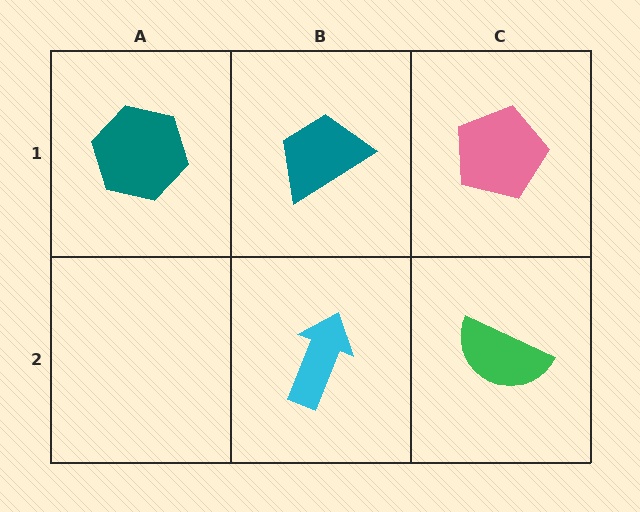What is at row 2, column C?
A green semicircle.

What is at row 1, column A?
A teal hexagon.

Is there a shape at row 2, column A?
No, that cell is empty.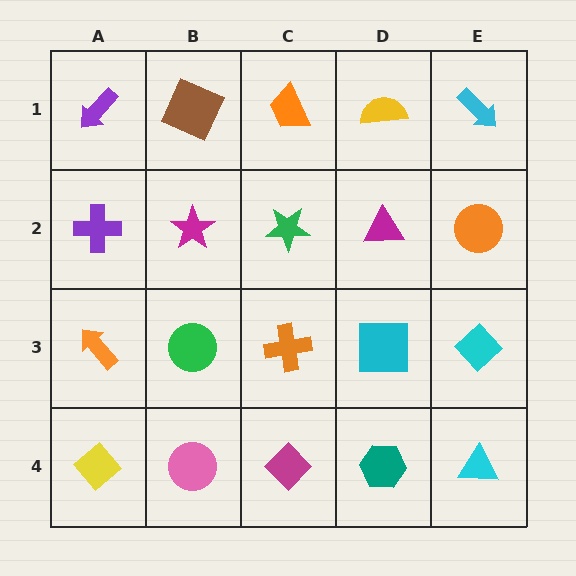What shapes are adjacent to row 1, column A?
A purple cross (row 2, column A), a brown square (row 1, column B).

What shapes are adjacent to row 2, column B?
A brown square (row 1, column B), a green circle (row 3, column B), a purple cross (row 2, column A), a green star (row 2, column C).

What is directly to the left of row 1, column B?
A purple arrow.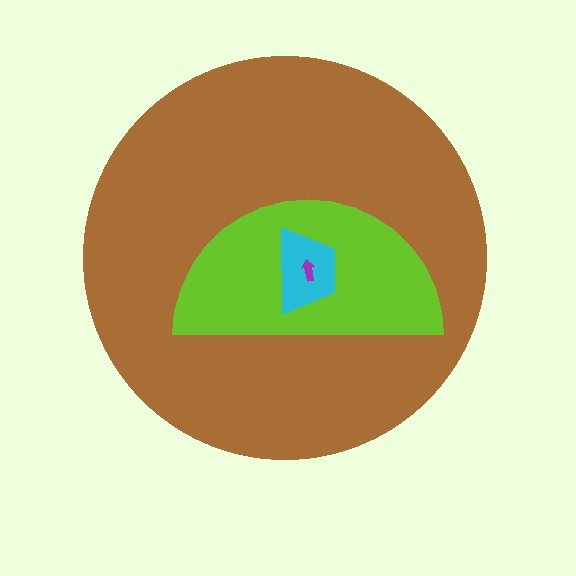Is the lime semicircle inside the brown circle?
Yes.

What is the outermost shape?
The brown circle.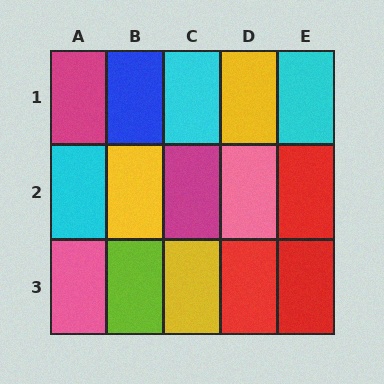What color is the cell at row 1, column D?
Yellow.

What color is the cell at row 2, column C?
Magenta.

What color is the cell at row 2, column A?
Cyan.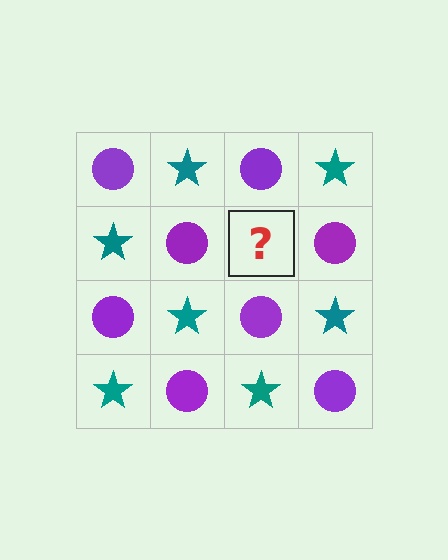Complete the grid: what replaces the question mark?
The question mark should be replaced with a teal star.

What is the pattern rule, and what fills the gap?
The rule is that it alternates purple circle and teal star in a checkerboard pattern. The gap should be filled with a teal star.